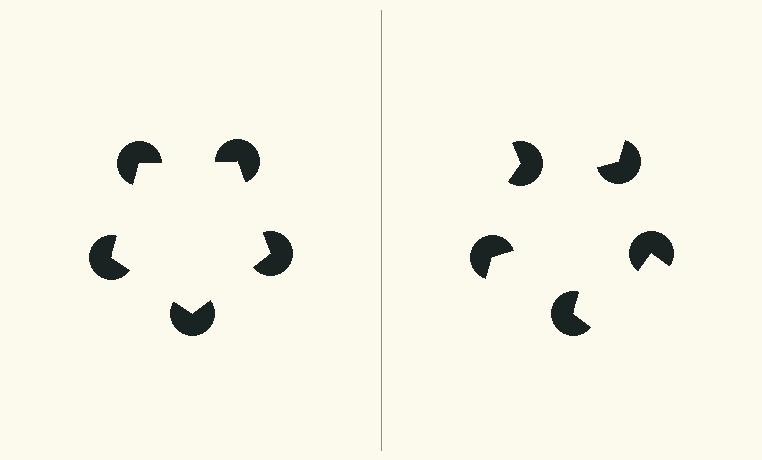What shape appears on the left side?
An illusory pentagon.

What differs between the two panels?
The pac-man discs are positioned identically on both sides; only the wedge orientations differ. On the left they align to a pentagon; on the right they are misaligned.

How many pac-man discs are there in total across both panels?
10 — 5 on each side.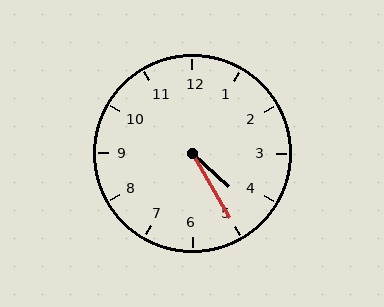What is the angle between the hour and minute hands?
Approximately 18 degrees.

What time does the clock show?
4:25.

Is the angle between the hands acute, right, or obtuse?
It is acute.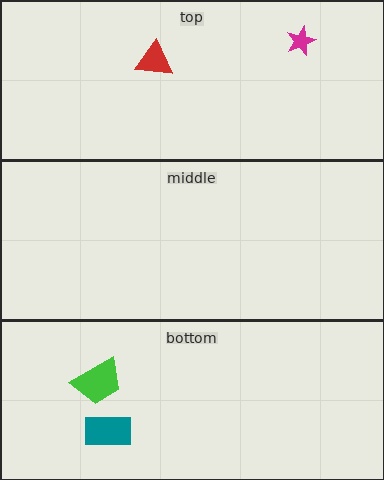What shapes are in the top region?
The red triangle, the magenta star.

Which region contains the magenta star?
The top region.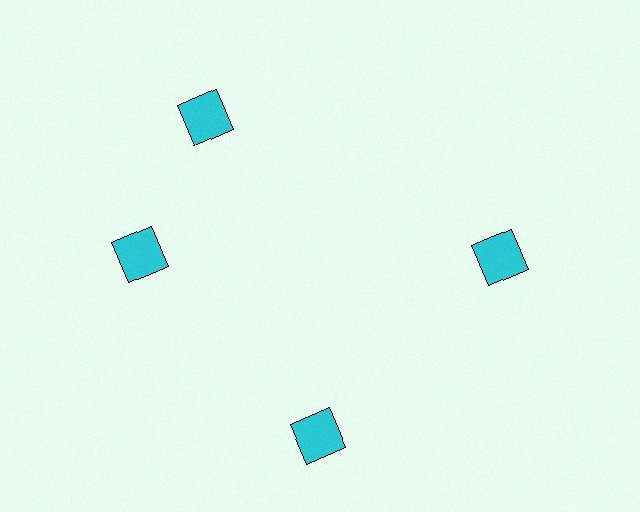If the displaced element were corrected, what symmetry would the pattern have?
It would have 4-fold rotational symmetry — the pattern would map onto itself every 90 degrees.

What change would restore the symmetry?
The symmetry would be restored by rotating it back into even spacing with its neighbors so that all 4 squares sit at equal angles and equal distance from the center.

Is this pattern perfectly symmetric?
No. The 4 cyan squares are arranged in a ring, but one element near the 12 o'clock position is rotated out of alignment along the ring, breaking the 4-fold rotational symmetry.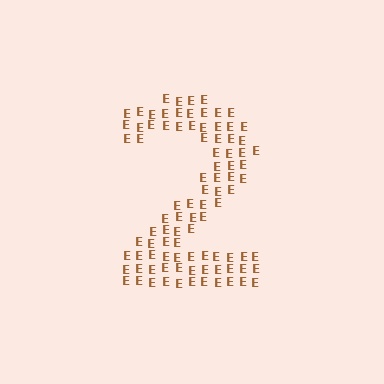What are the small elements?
The small elements are letter E's.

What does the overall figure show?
The overall figure shows the digit 2.